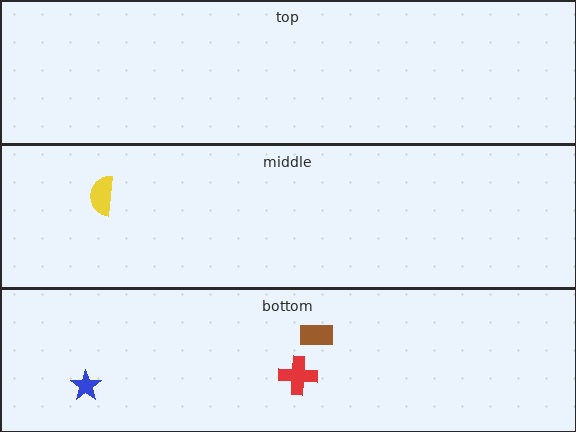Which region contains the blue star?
The bottom region.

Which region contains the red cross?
The bottom region.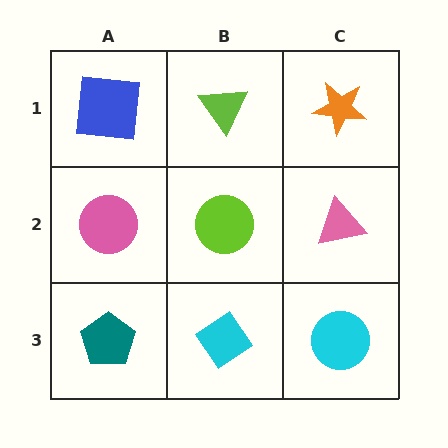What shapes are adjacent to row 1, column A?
A pink circle (row 2, column A), a lime triangle (row 1, column B).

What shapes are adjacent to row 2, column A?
A blue square (row 1, column A), a teal pentagon (row 3, column A), a lime circle (row 2, column B).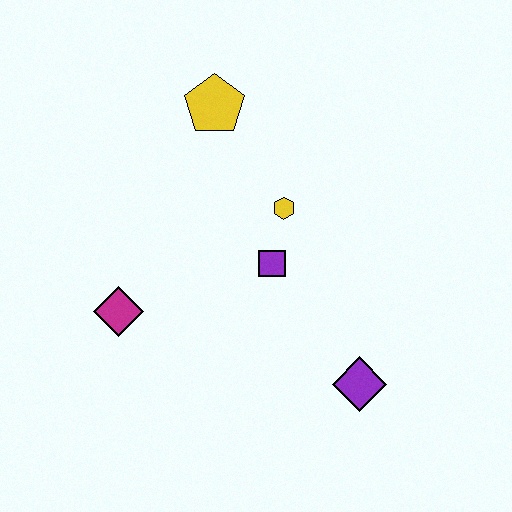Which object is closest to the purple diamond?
The purple square is closest to the purple diamond.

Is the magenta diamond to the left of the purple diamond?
Yes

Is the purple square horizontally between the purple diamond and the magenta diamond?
Yes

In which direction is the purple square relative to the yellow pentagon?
The purple square is below the yellow pentagon.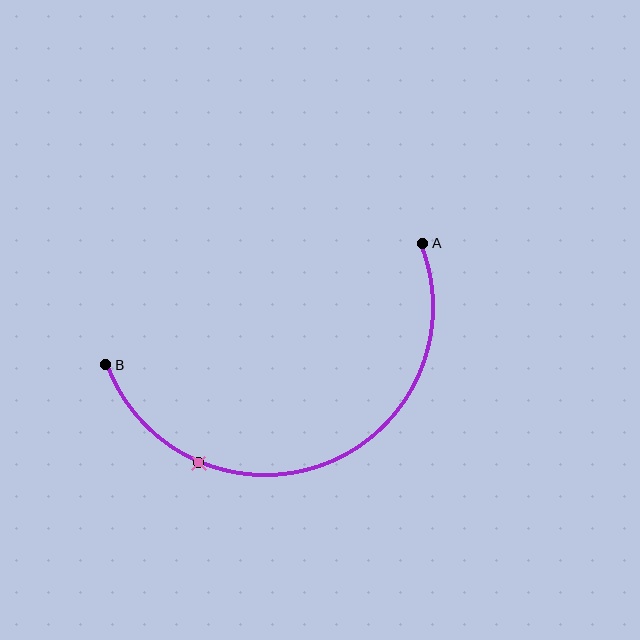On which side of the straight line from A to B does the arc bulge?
The arc bulges below the straight line connecting A and B.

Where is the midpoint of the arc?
The arc midpoint is the point on the curve farthest from the straight line joining A and B. It sits below that line.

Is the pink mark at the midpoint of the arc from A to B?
No. The pink mark lies on the arc but is closer to endpoint B. The arc midpoint would be at the point on the curve equidistant along the arc from both A and B.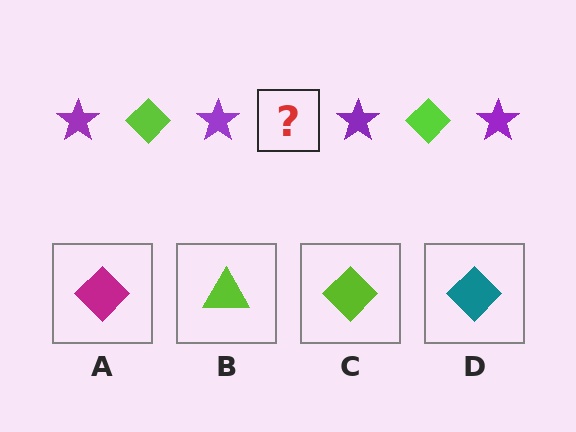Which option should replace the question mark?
Option C.